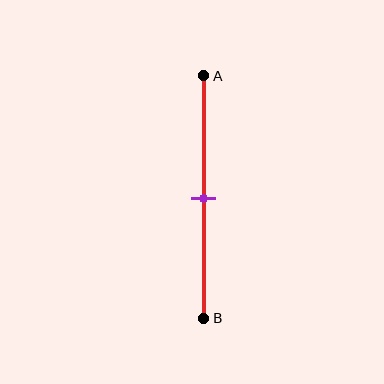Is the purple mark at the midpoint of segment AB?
Yes, the mark is approximately at the midpoint.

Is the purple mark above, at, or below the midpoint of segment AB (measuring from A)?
The purple mark is approximately at the midpoint of segment AB.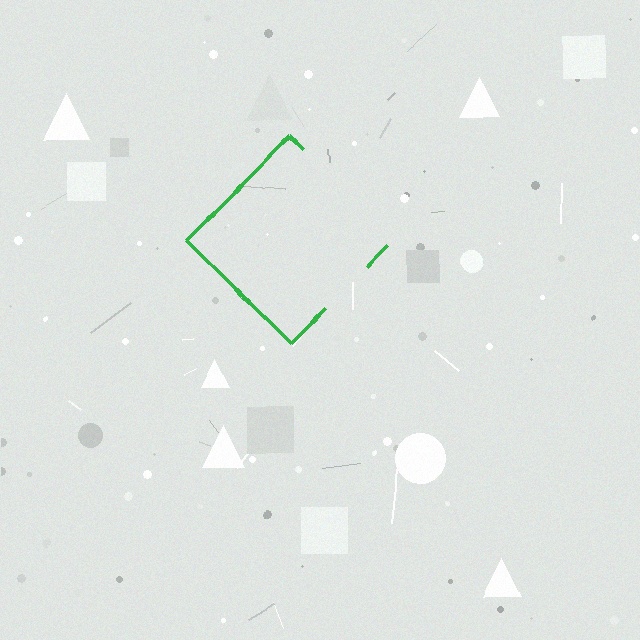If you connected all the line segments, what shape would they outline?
They would outline a diamond.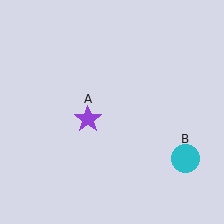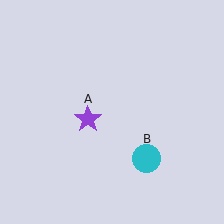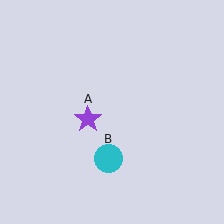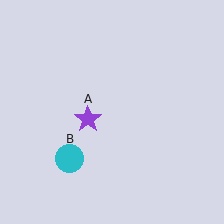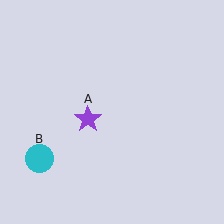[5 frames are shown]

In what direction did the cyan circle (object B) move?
The cyan circle (object B) moved left.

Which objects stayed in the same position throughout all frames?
Purple star (object A) remained stationary.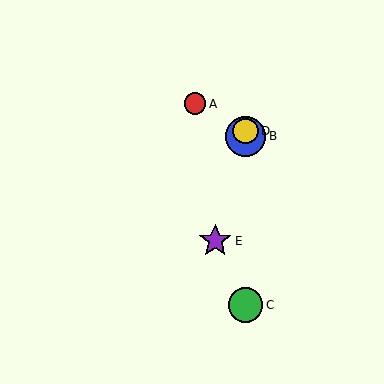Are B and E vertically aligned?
No, B is at x≈246 and E is at x≈215.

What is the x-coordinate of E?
Object E is at x≈215.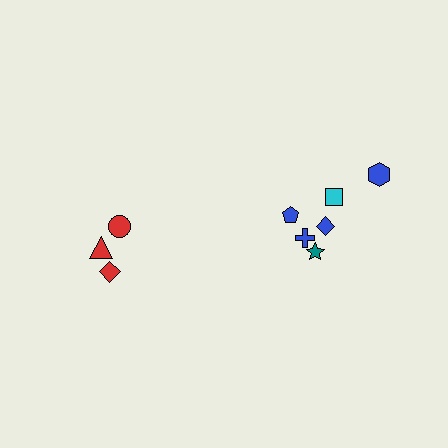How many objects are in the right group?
There are 6 objects.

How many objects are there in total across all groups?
There are 9 objects.